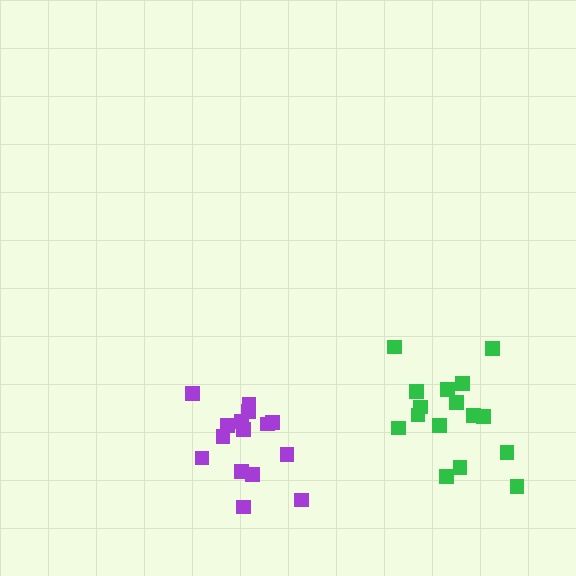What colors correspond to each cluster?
The clusters are colored: green, purple.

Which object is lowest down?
The purple cluster is bottommost.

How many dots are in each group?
Group 1: 16 dots, Group 2: 15 dots (31 total).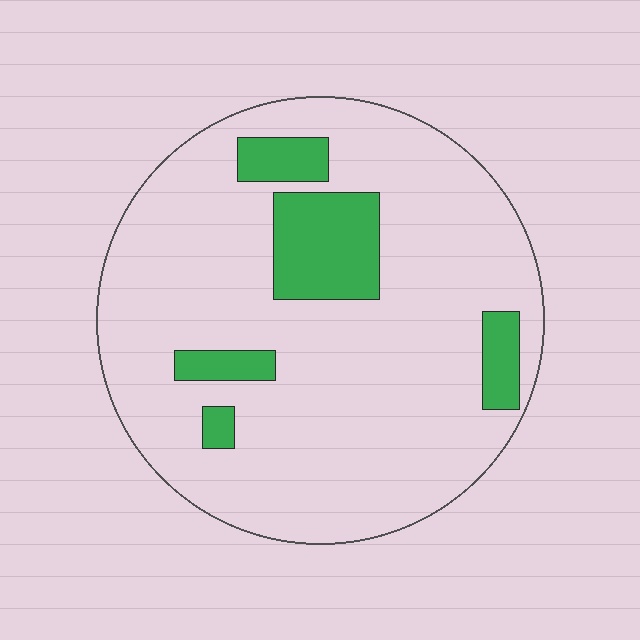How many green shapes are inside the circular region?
5.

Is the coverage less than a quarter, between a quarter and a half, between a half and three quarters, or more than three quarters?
Less than a quarter.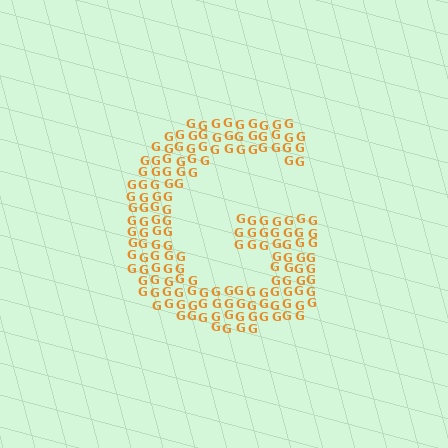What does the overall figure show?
The overall figure shows the letter G.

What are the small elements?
The small elements are letter G's.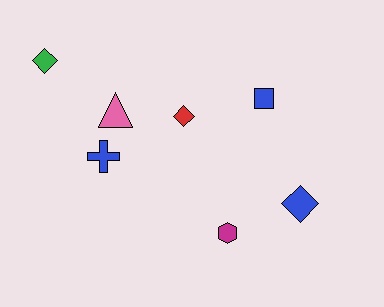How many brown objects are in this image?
There are no brown objects.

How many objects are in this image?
There are 7 objects.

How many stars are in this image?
There are no stars.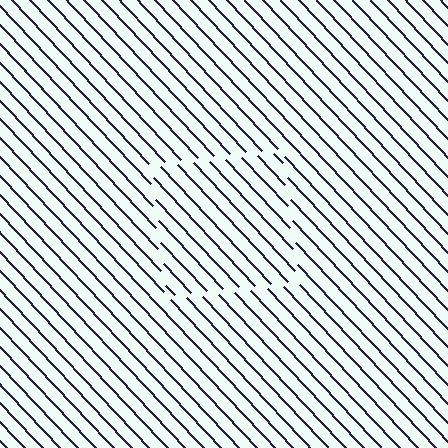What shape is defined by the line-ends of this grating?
An illusory square. The interior of the shape contains the same grating, shifted by half a period — the contour is defined by the phase discontinuity where line-ends from the inner and outer gratings abut.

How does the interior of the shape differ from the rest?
The interior of the shape contains the same grating, shifted by half a period — the contour is defined by the phase discontinuity where line-ends from the inner and outer gratings abut.